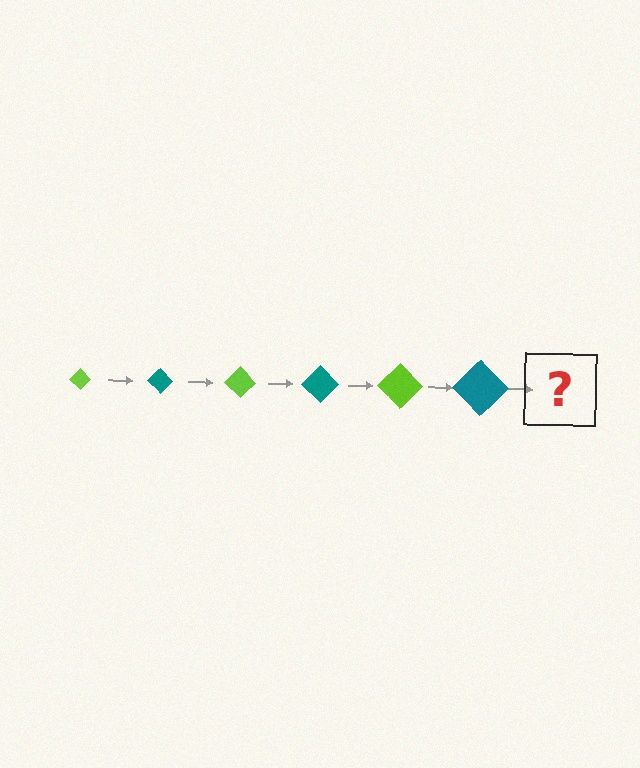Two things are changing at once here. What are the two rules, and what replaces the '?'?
The two rules are that the diamond grows larger each step and the color cycles through lime and teal. The '?' should be a lime diamond, larger than the previous one.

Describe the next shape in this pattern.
It should be a lime diamond, larger than the previous one.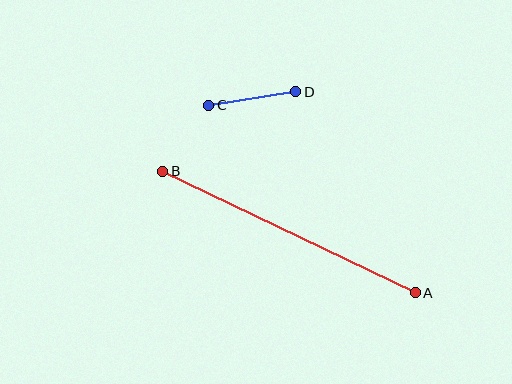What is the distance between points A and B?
The distance is approximately 280 pixels.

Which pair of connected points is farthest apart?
Points A and B are farthest apart.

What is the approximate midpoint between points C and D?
The midpoint is at approximately (252, 99) pixels.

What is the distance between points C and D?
The distance is approximately 88 pixels.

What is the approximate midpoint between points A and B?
The midpoint is at approximately (289, 232) pixels.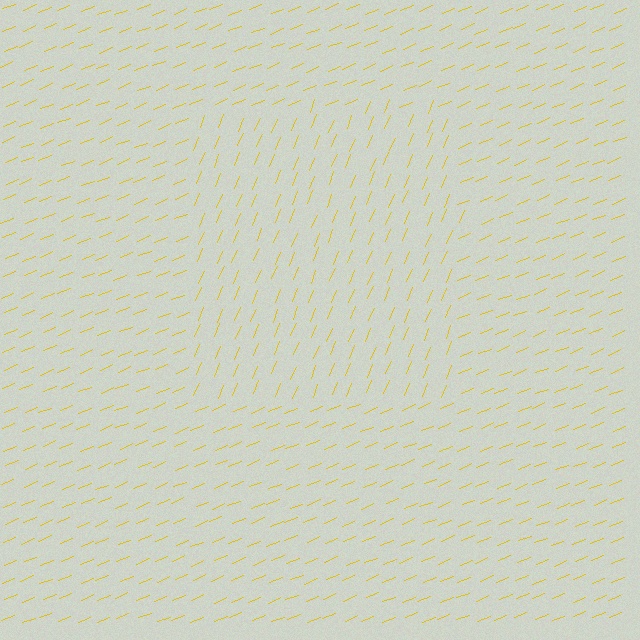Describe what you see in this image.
The image is filled with small yellow line segments. A rectangle region in the image has lines oriented differently from the surrounding lines, creating a visible texture boundary.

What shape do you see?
I see a rectangle.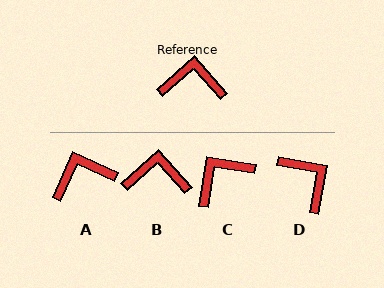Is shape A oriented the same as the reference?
No, it is off by about 24 degrees.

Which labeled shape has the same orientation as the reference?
B.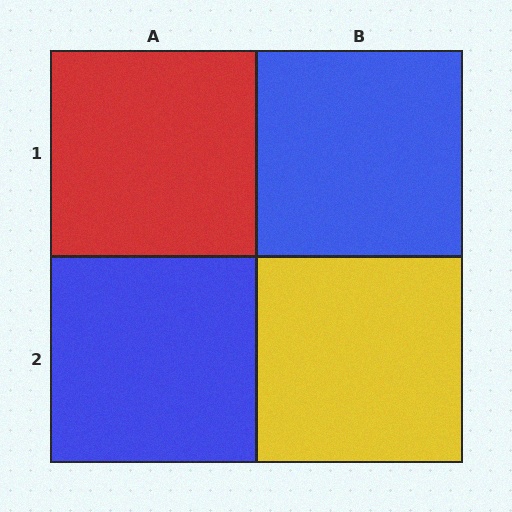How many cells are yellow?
1 cell is yellow.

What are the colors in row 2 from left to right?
Blue, yellow.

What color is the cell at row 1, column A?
Red.